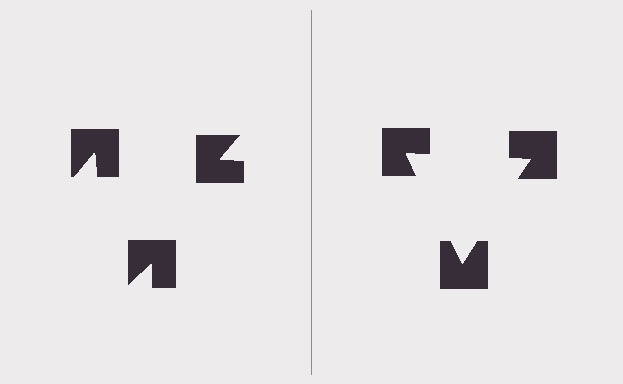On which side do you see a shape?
An illusory triangle appears on the right side. On the left side the wedge cuts are rotated, so no coherent shape forms.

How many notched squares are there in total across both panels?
6 — 3 on each side.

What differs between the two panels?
The notched squares are positioned identically on both sides; only the wedge orientations differ. On the right they align to a triangle; on the left they are misaligned.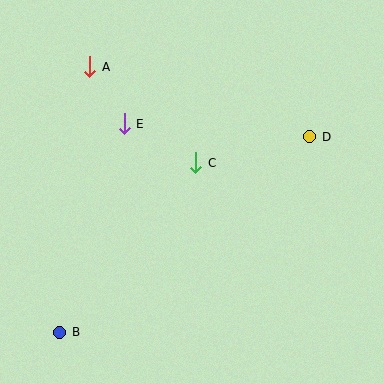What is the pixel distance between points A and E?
The distance between A and E is 67 pixels.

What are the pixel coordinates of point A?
Point A is at (90, 67).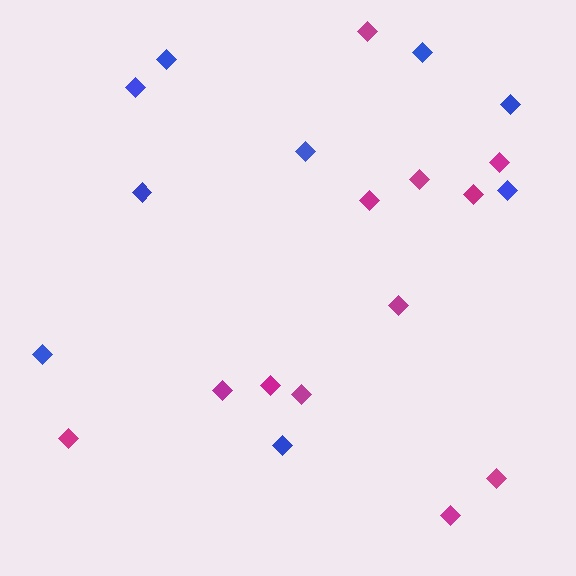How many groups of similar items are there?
There are 2 groups: one group of magenta diamonds (12) and one group of blue diamonds (9).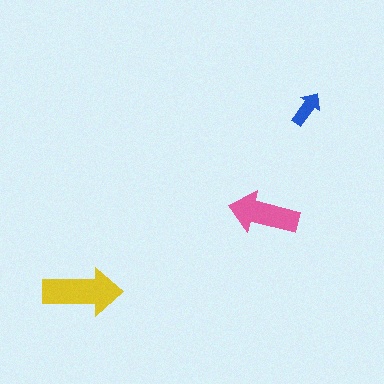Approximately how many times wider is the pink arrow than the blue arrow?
About 2 times wider.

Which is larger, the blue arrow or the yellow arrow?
The yellow one.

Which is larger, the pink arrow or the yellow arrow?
The yellow one.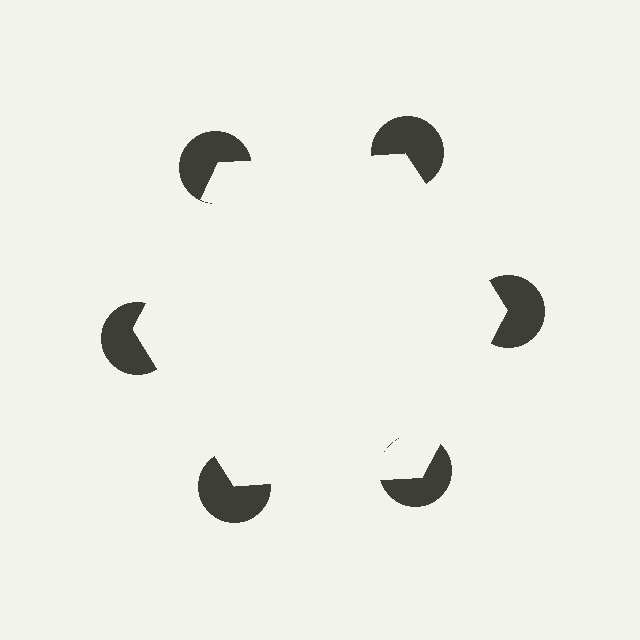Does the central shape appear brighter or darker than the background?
It typically appears slightly brighter than the background, even though no actual brightness change is drawn.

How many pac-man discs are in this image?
There are 6 — one at each vertex of the illusory hexagon.